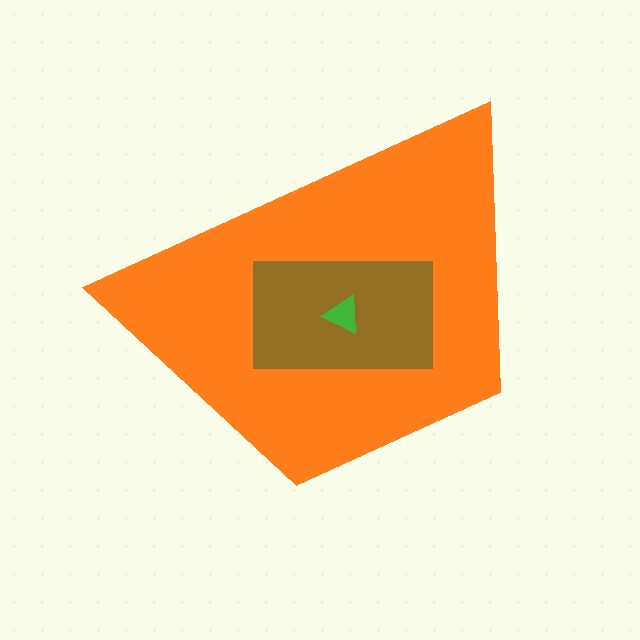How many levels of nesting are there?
3.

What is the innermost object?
The green triangle.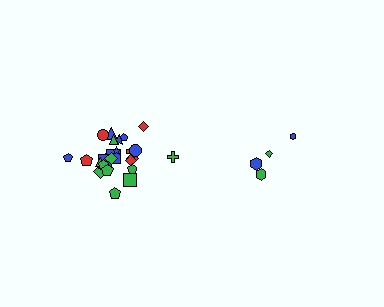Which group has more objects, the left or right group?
The left group.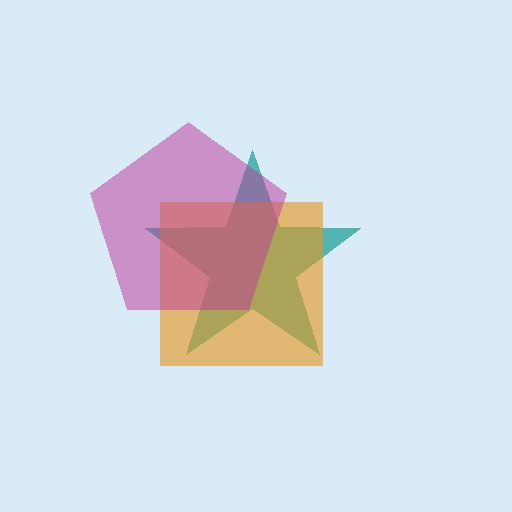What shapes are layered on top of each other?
The layered shapes are: a teal star, an orange square, a magenta pentagon.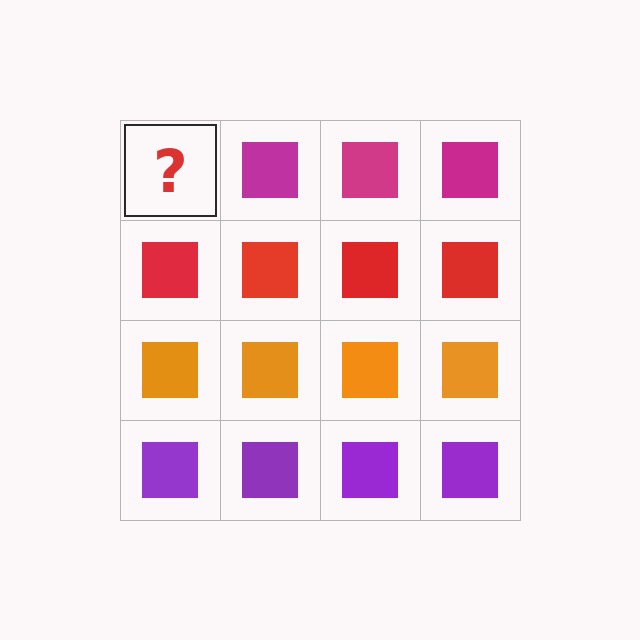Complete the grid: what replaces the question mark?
The question mark should be replaced with a magenta square.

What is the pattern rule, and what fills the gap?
The rule is that each row has a consistent color. The gap should be filled with a magenta square.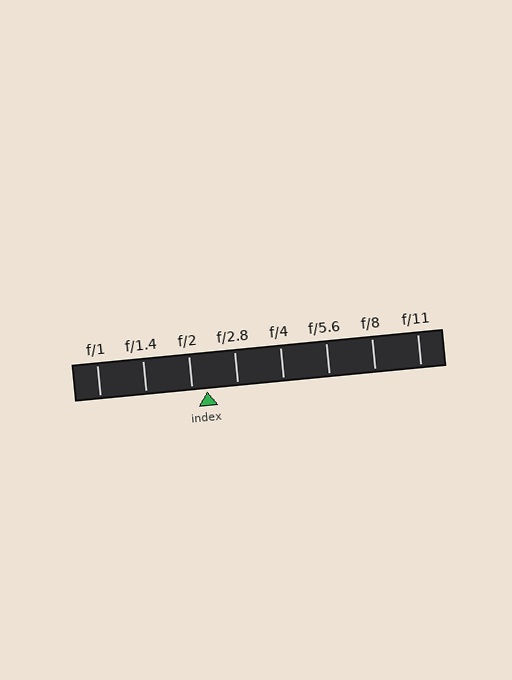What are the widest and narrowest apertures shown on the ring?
The widest aperture shown is f/1 and the narrowest is f/11.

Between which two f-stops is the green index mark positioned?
The index mark is between f/2 and f/2.8.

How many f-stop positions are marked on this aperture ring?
There are 8 f-stop positions marked.